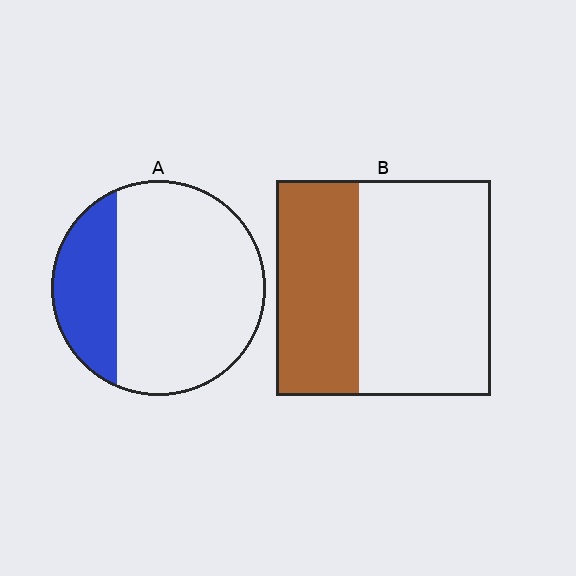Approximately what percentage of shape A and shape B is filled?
A is approximately 25% and B is approximately 40%.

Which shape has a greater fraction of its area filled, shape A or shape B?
Shape B.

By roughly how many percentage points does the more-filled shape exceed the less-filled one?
By roughly 15 percentage points (B over A).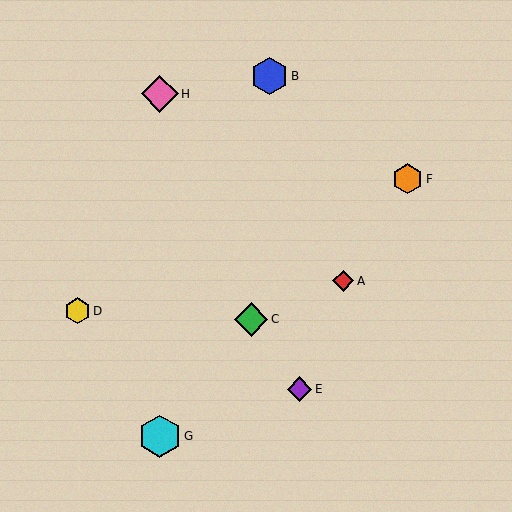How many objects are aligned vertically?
2 objects (G, H) are aligned vertically.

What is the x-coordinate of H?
Object H is at x≈160.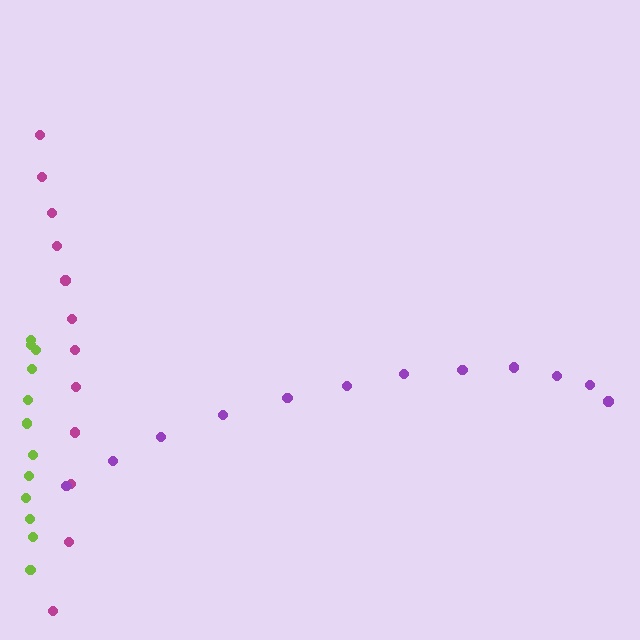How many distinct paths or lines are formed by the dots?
There are 3 distinct paths.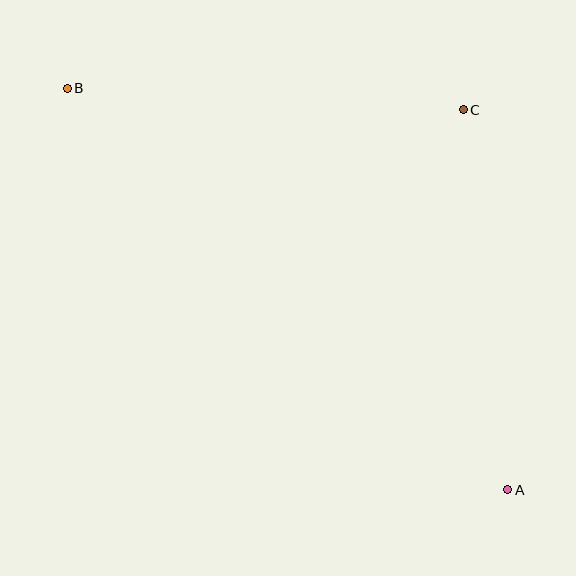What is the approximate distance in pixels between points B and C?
The distance between B and C is approximately 397 pixels.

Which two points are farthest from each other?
Points A and B are farthest from each other.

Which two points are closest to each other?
Points A and C are closest to each other.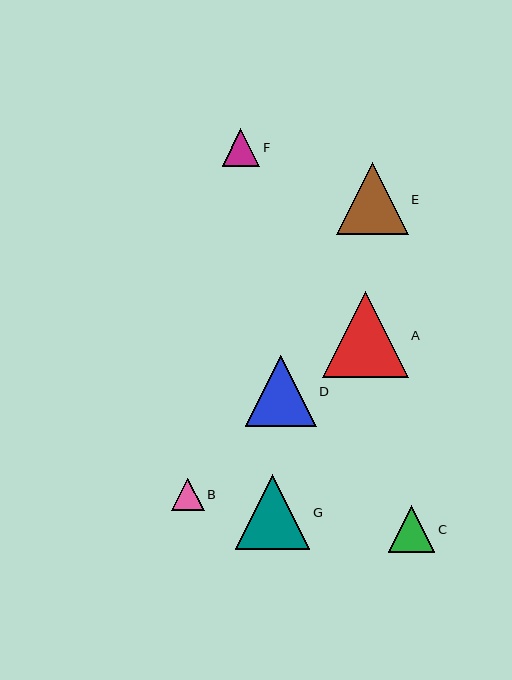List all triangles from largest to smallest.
From largest to smallest: A, G, E, D, C, F, B.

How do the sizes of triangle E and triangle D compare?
Triangle E and triangle D are approximately the same size.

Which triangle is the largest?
Triangle A is the largest with a size of approximately 86 pixels.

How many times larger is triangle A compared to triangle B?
Triangle A is approximately 2.6 times the size of triangle B.